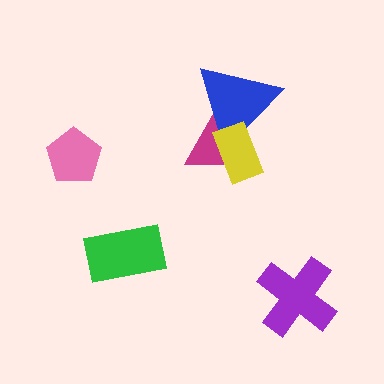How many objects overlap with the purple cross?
0 objects overlap with the purple cross.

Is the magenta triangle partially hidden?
Yes, it is partially covered by another shape.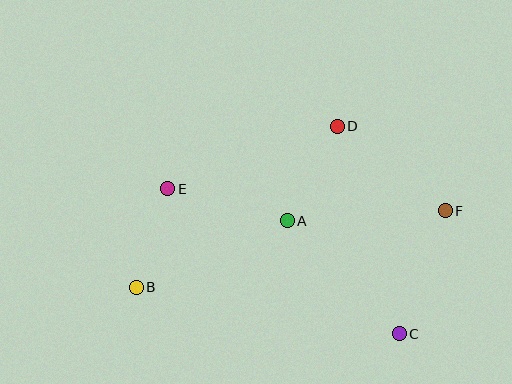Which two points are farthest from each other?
Points B and F are farthest from each other.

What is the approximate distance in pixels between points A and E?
The distance between A and E is approximately 124 pixels.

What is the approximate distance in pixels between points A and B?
The distance between A and B is approximately 165 pixels.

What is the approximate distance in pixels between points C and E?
The distance between C and E is approximately 273 pixels.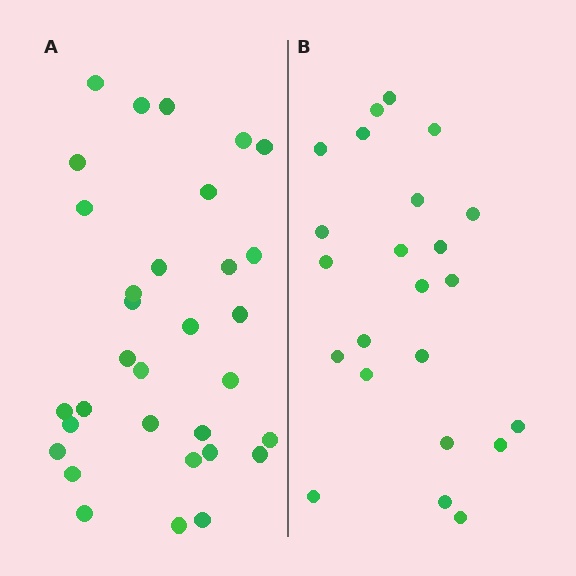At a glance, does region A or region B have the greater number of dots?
Region A (the left region) has more dots.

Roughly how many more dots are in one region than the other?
Region A has roughly 8 or so more dots than region B.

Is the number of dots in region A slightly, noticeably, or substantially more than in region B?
Region A has noticeably more, but not dramatically so. The ratio is roughly 1.4 to 1.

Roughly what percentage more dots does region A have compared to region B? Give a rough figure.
About 40% more.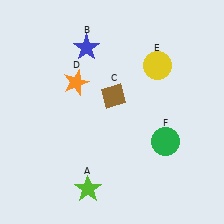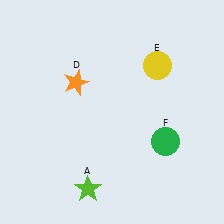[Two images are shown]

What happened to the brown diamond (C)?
The brown diamond (C) was removed in Image 2. It was in the top-right area of Image 1.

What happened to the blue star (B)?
The blue star (B) was removed in Image 2. It was in the top-left area of Image 1.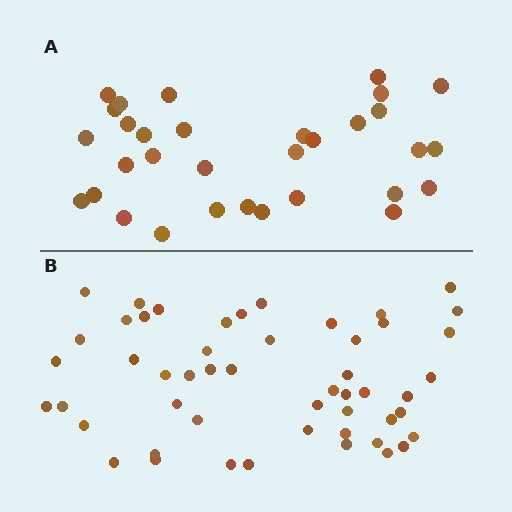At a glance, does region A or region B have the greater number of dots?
Region B (the bottom region) has more dots.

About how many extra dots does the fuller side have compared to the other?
Region B has approximately 20 more dots than region A.